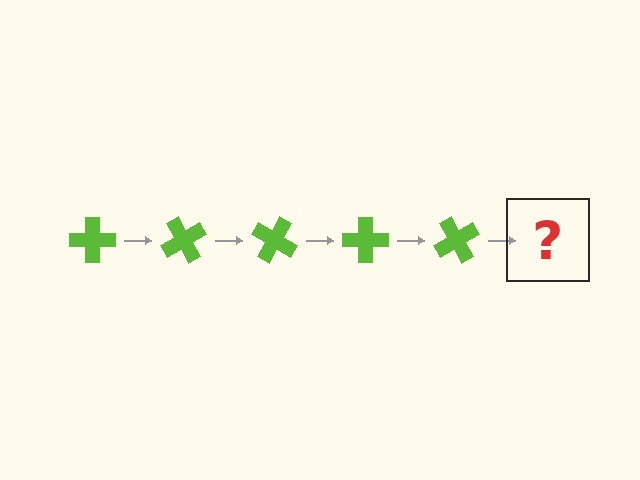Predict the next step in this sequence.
The next step is a lime cross rotated 300 degrees.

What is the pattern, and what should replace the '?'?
The pattern is that the cross rotates 60 degrees each step. The '?' should be a lime cross rotated 300 degrees.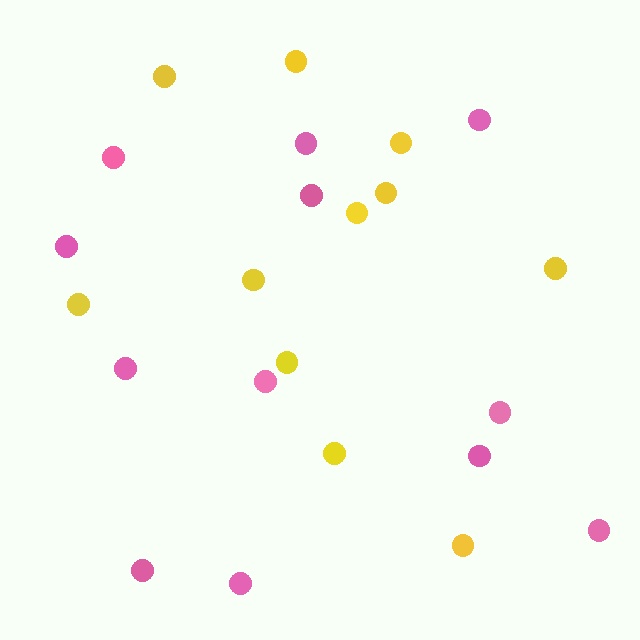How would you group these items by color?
There are 2 groups: one group of yellow circles (11) and one group of pink circles (12).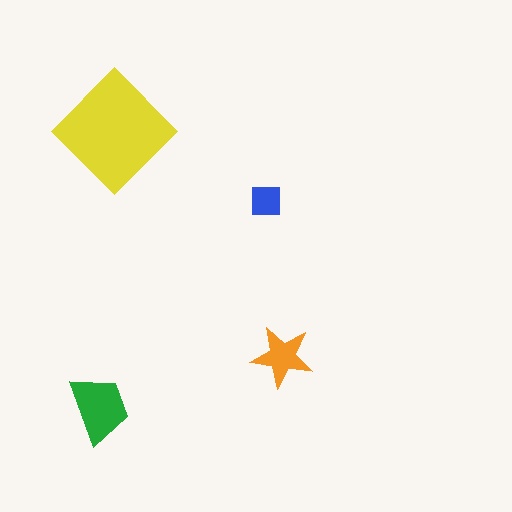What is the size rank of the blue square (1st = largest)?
4th.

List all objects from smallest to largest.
The blue square, the orange star, the green trapezoid, the yellow diamond.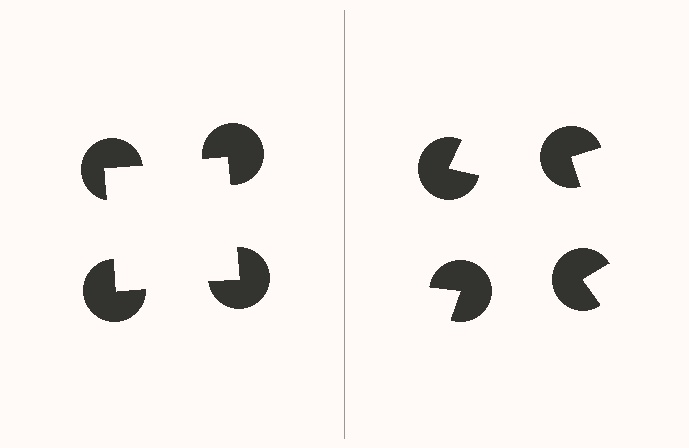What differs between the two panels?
The pac-man discs are positioned identically on both sides; only the wedge orientations differ. On the left they align to a square; on the right they are misaligned.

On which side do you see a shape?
An illusory square appears on the left side. On the right side the wedge cuts are rotated, so no coherent shape forms.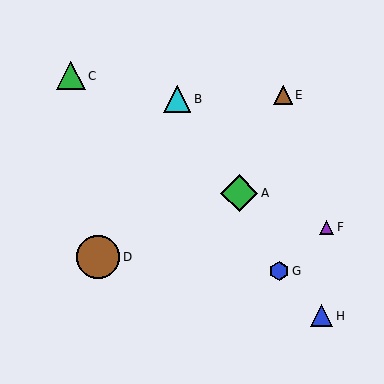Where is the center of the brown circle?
The center of the brown circle is at (98, 257).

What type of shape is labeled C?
Shape C is a green triangle.